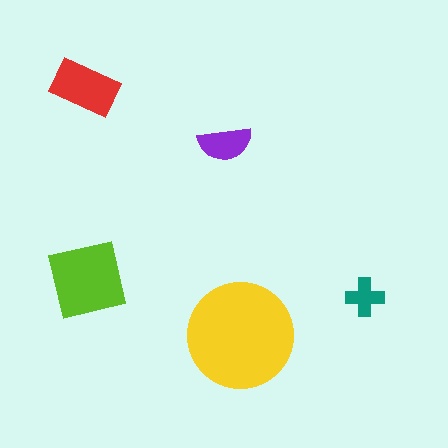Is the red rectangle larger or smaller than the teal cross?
Larger.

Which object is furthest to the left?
The red rectangle is leftmost.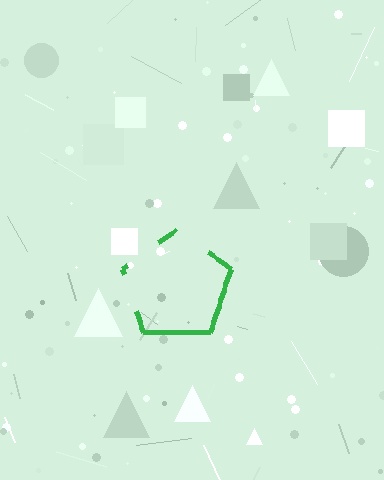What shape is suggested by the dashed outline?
The dashed outline suggests a pentagon.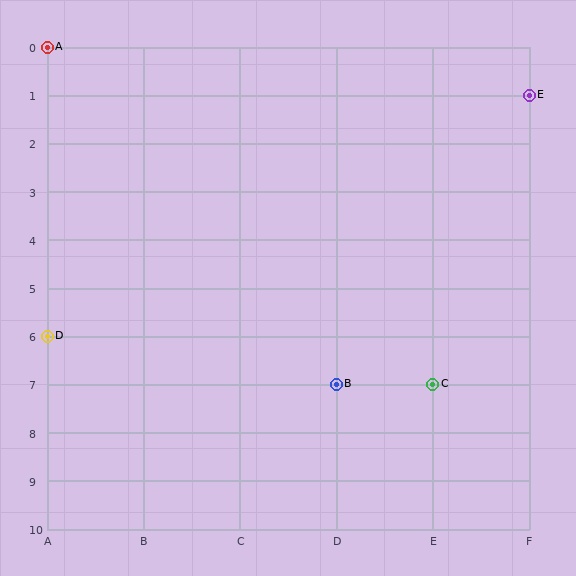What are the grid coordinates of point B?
Point B is at grid coordinates (D, 7).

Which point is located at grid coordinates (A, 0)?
Point A is at (A, 0).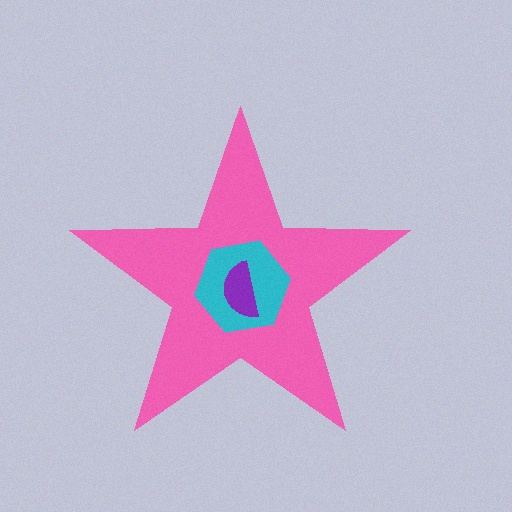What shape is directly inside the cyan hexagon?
The purple semicircle.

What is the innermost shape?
The purple semicircle.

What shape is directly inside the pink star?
The cyan hexagon.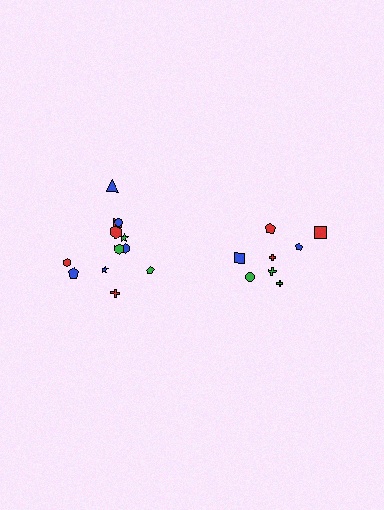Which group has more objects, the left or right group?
The left group.